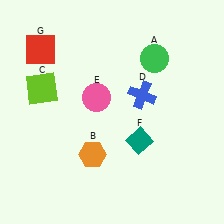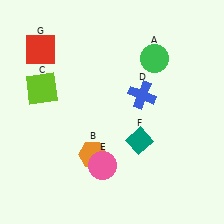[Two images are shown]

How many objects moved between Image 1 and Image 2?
1 object moved between the two images.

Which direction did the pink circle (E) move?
The pink circle (E) moved down.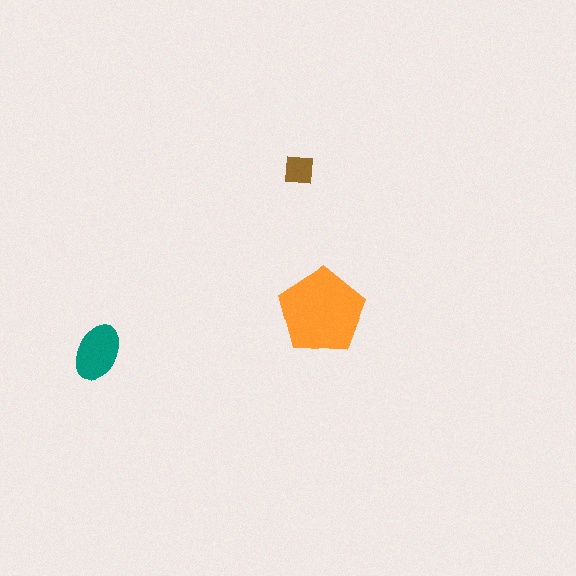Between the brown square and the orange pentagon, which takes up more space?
The orange pentagon.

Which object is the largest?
The orange pentagon.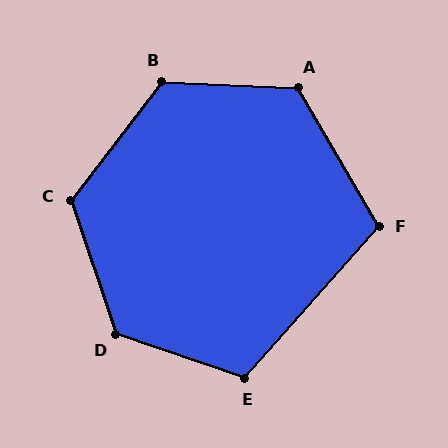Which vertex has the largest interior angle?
D, at approximately 127 degrees.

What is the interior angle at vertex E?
Approximately 113 degrees (obtuse).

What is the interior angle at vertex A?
Approximately 123 degrees (obtuse).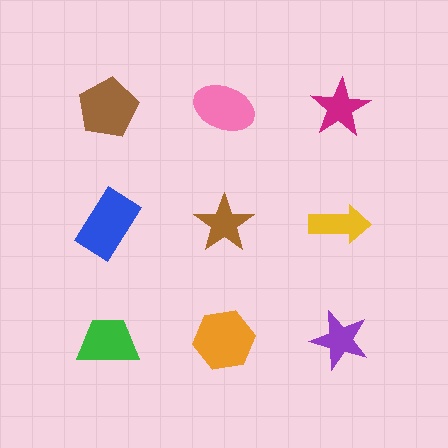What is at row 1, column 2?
A pink ellipse.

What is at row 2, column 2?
A brown star.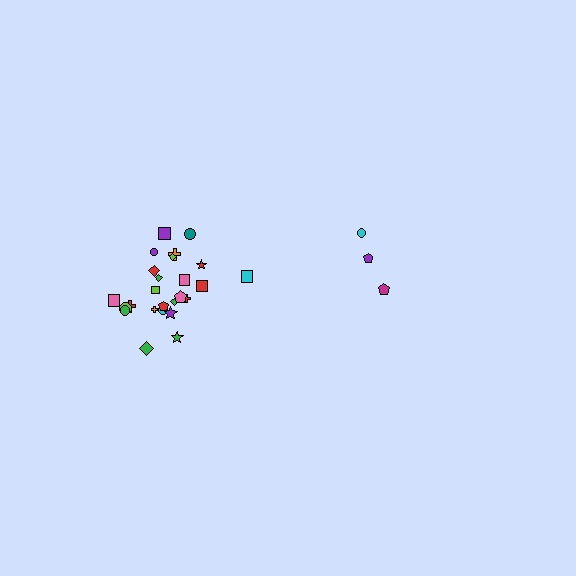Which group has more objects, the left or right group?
The left group.